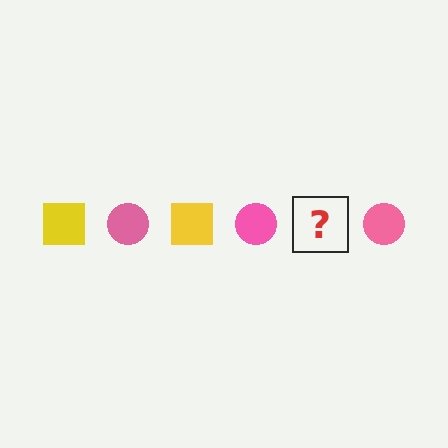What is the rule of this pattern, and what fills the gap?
The rule is that the pattern alternates between yellow square and pink circle. The gap should be filled with a yellow square.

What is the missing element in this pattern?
The missing element is a yellow square.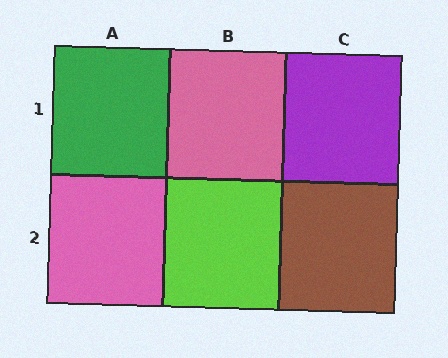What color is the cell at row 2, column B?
Lime.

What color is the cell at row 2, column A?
Pink.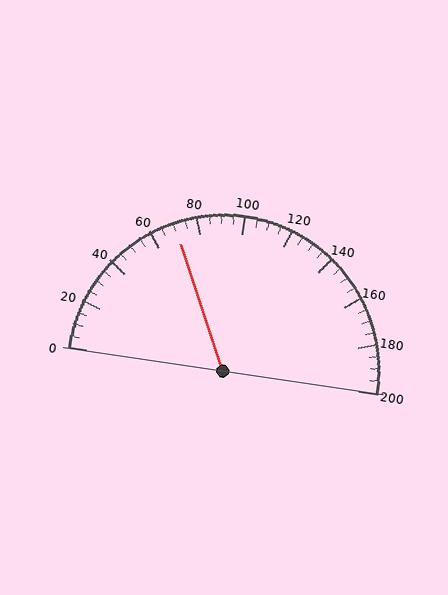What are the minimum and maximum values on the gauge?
The gauge ranges from 0 to 200.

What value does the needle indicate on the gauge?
The needle indicates approximately 70.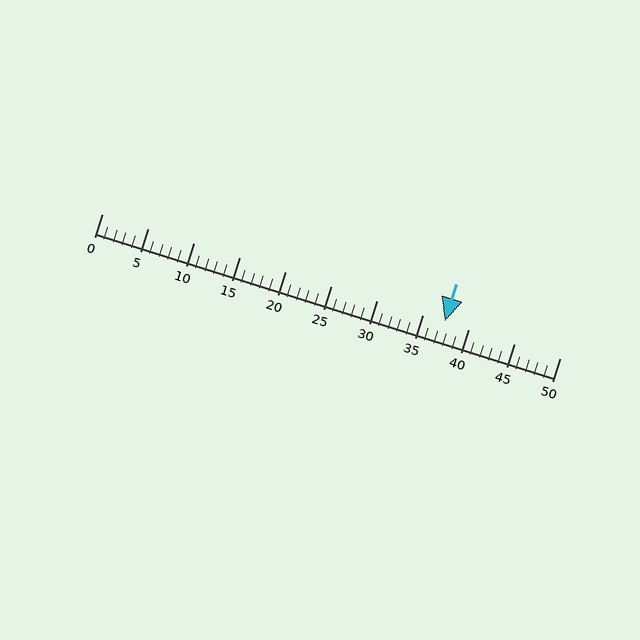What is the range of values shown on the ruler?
The ruler shows values from 0 to 50.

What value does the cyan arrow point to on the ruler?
The cyan arrow points to approximately 37.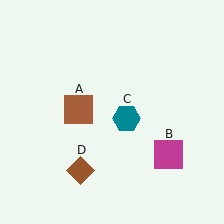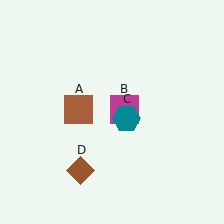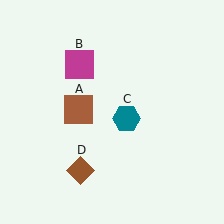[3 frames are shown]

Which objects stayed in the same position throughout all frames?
Brown square (object A) and teal hexagon (object C) and brown diamond (object D) remained stationary.